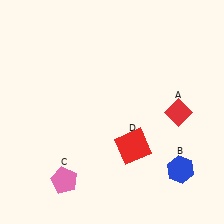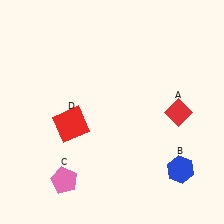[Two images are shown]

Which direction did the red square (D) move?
The red square (D) moved left.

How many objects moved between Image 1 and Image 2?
1 object moved between the two images.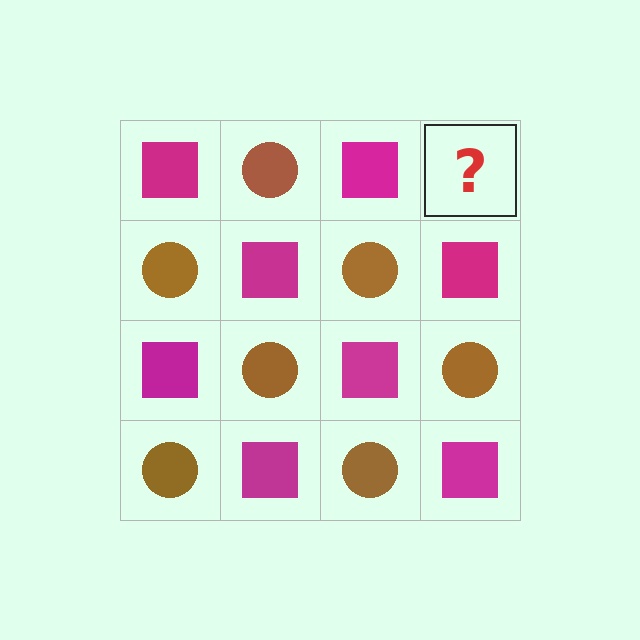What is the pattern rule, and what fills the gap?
The rule is that it alternates magenta square and brown circle in a checkerboard pattern. The gap should be filled with a brown circle.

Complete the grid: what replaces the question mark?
The question mark should be replaced with a brown circle.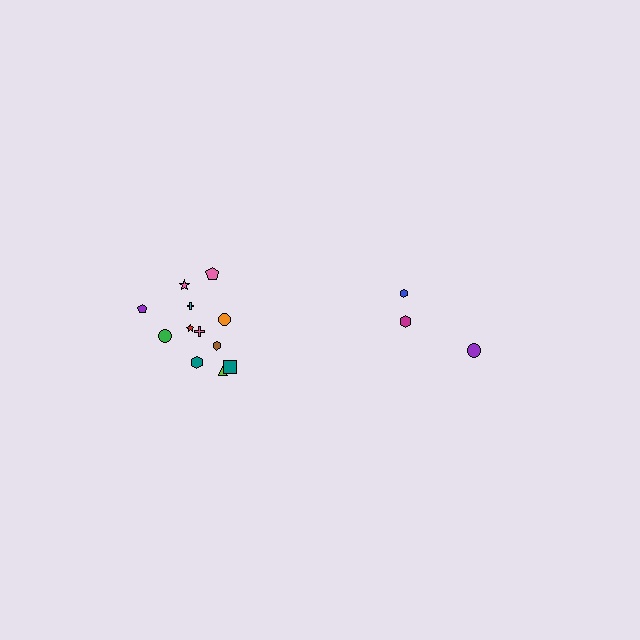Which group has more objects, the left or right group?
The left group.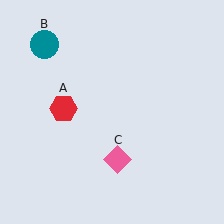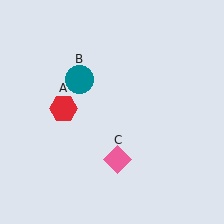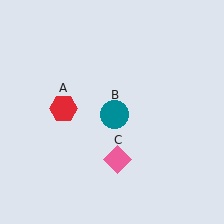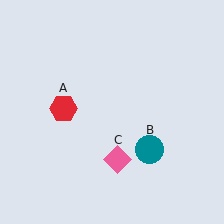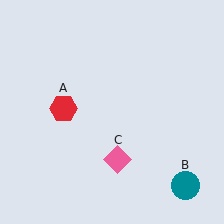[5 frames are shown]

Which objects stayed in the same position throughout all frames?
Red hexagon (object A) and pink diamond (object C) remained stationary.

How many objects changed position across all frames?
1 object changed position: teal circle (object B).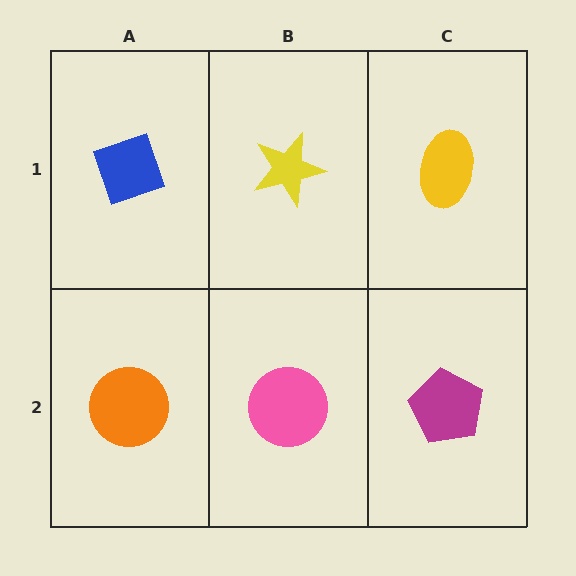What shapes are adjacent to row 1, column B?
A pink circle (row 2, column B), a blue diamond (row 1, column A), a yellow ellipse (row 1, column C).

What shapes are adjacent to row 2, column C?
A yellow ellipse (row 1, column C), a pink circle (row 2, column B).